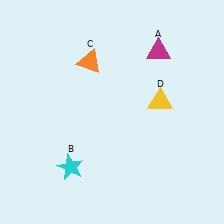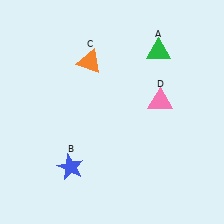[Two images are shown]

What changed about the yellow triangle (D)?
In Image 1, D is yellow. In Image 2, it changed to pink.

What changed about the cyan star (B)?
In Image 1, B is cyan. In Image 2, it changed to blue.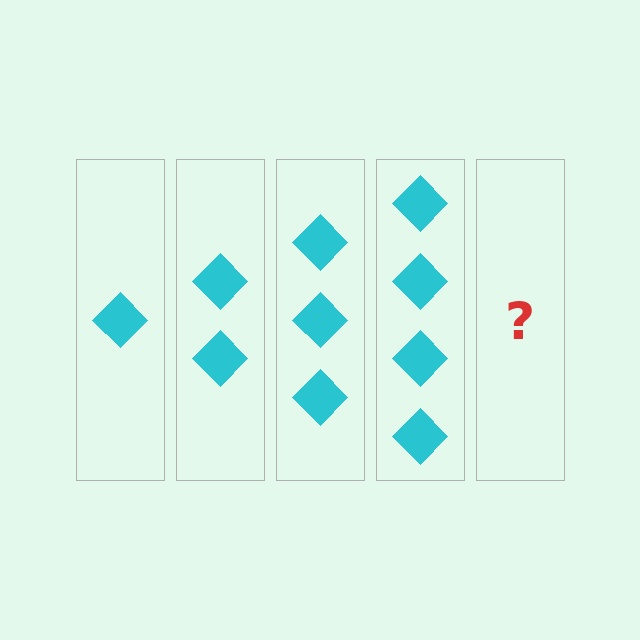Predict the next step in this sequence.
The next step is 5 diamonds.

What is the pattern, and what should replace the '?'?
The pattern is that each step adds one more diamond. The '?' should be 5 diamonds.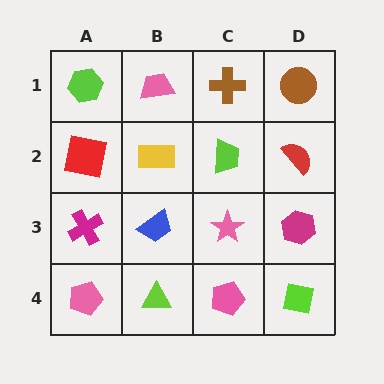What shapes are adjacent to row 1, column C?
A lime trapezoid (row 2, column C), a pink trapezoid (row 1, column B), a brown circle (row 1, column D).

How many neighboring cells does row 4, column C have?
3.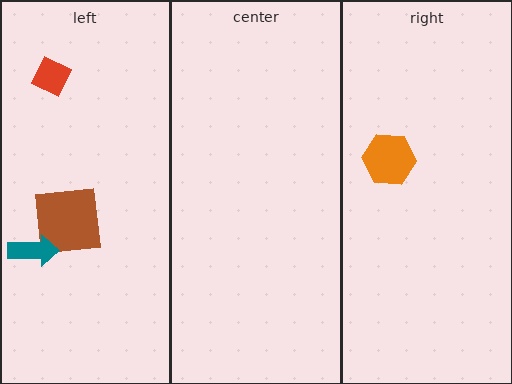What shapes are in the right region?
The orange hexagon.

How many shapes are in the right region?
1.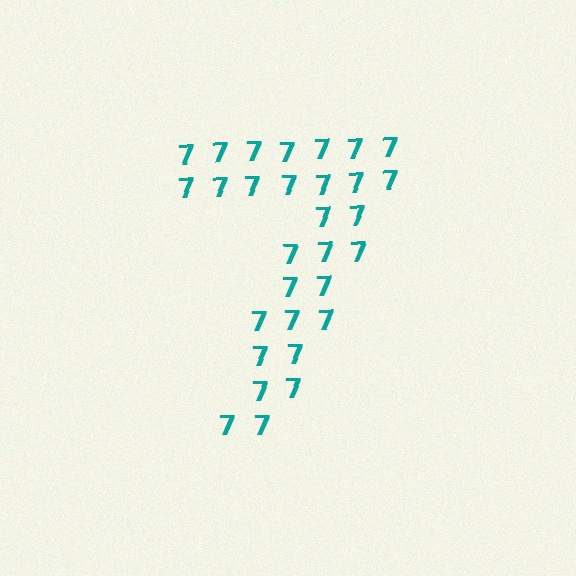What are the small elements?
The small elements are digit 7's.